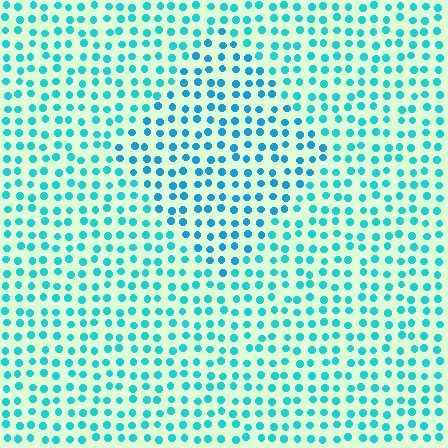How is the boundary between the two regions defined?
The boundary is defined purely by a slight shift in hue (about 20 degrees). Spacing, size, and orientation are identical on both sides.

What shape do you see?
I see a diamond.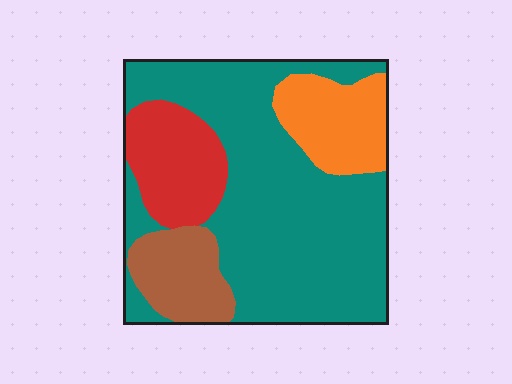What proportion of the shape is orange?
Orange covers around 15% of the shape.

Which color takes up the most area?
Teal, at roughly 60%.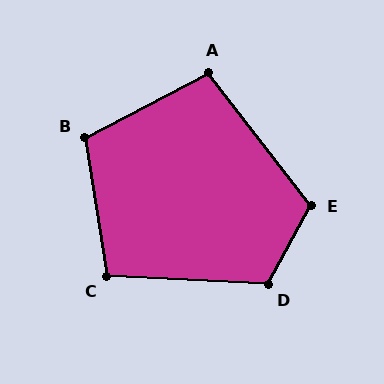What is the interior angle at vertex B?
Approximately 109 degrees (obtuse).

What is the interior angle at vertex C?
Approximately 102 degrees (obtuse).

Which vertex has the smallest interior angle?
A, at approximately 100 degrees.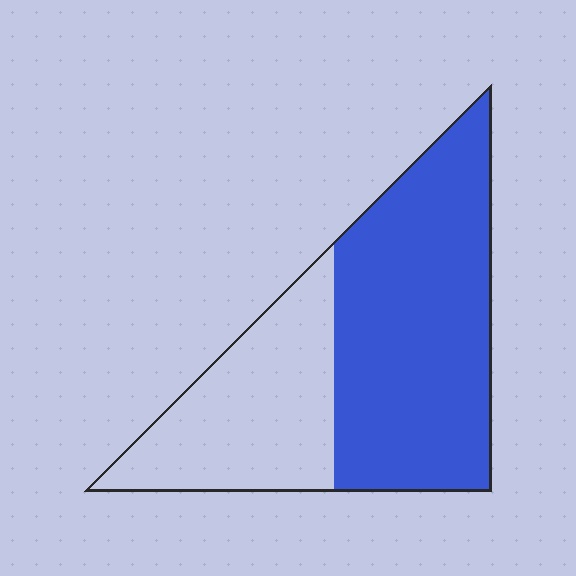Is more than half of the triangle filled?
Yes.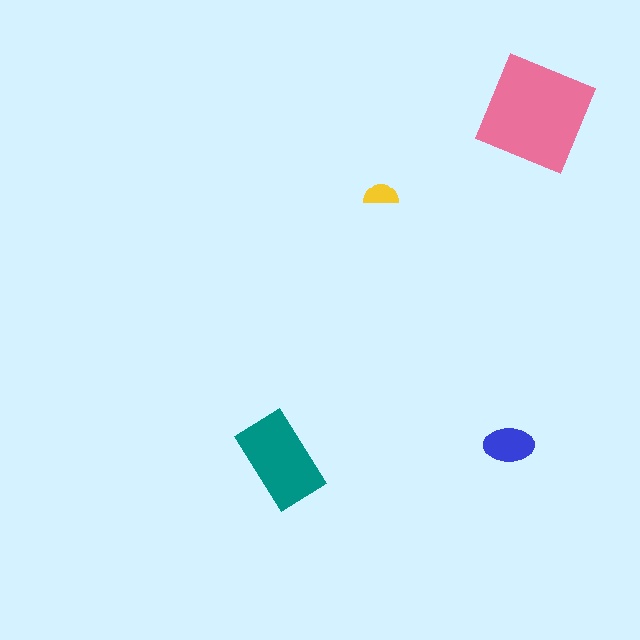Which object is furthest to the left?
The teal rectangle is leftmost.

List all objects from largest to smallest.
The pink square, the teal rectangle, the blue ellipse, the yellow semicircle.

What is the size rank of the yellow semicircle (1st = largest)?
4th.